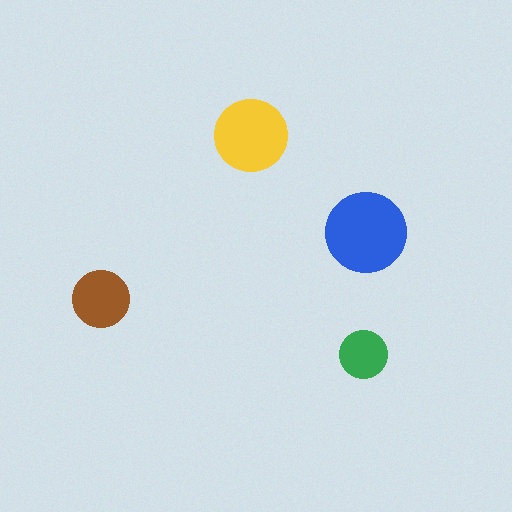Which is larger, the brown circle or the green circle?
The brown one.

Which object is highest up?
The yellow circle is topmost.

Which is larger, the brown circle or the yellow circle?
The yellow one.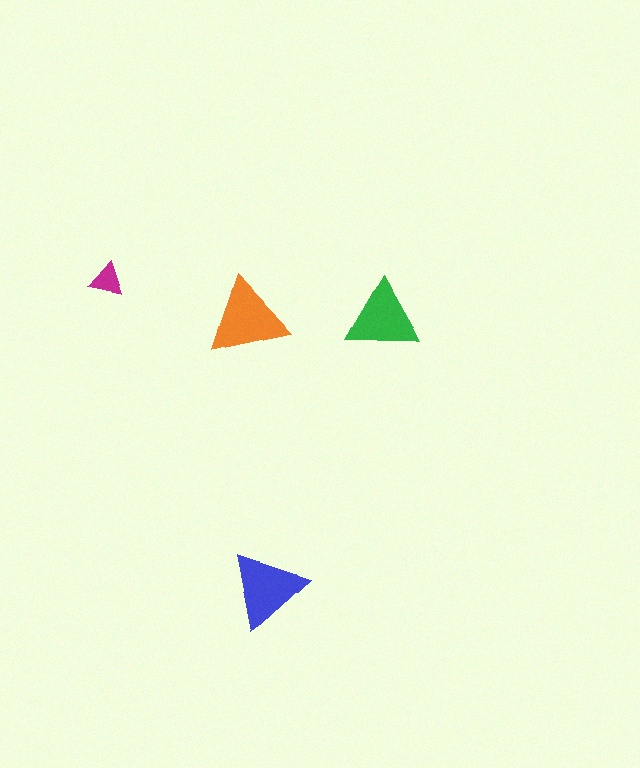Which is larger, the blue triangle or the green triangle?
The blue one.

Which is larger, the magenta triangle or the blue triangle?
The blue one.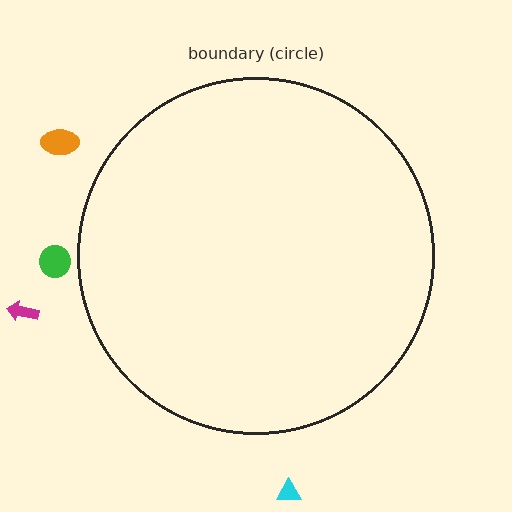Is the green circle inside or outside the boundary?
Outside.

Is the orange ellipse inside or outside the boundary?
Outside.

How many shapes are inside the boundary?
0 inside, 4 outside.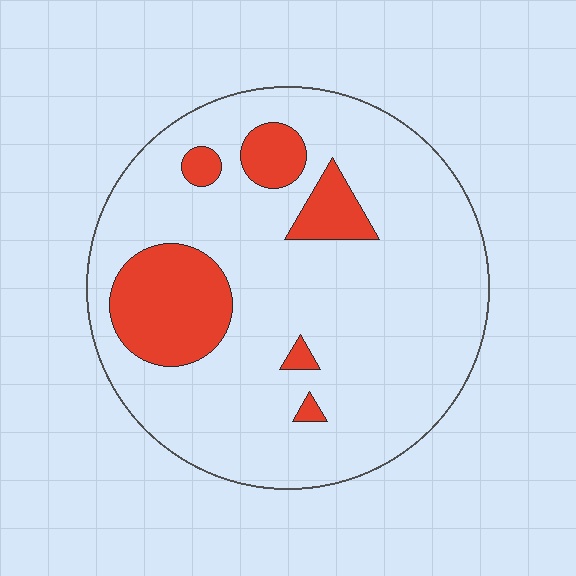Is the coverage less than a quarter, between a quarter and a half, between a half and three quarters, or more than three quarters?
Less than a quarter.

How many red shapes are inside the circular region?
6.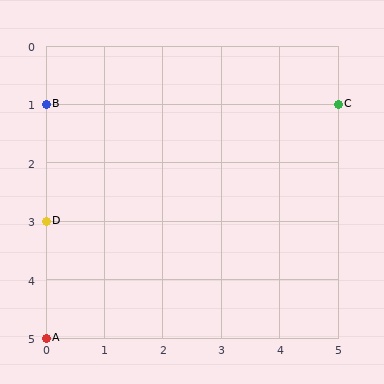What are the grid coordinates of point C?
Point C is at grid coordinates (5, 1).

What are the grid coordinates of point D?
Point D is at grid coordinates (0, 3).